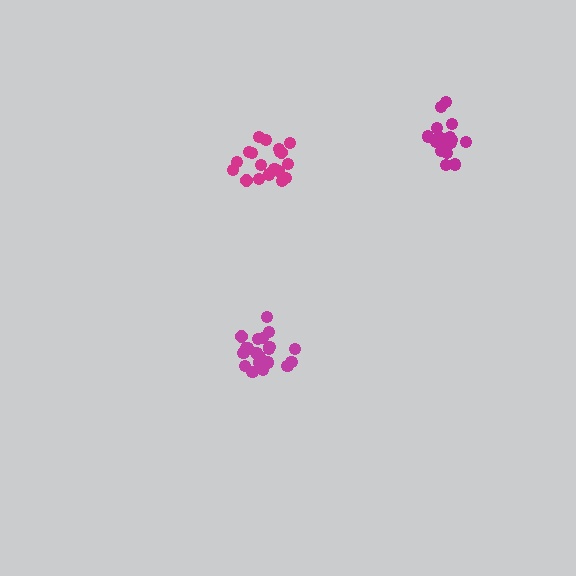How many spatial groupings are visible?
There are 3 spatial groupings.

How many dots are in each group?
Group 1: 18 dots, Group 2: 21 dots, Group 3: 19 dots (58 total).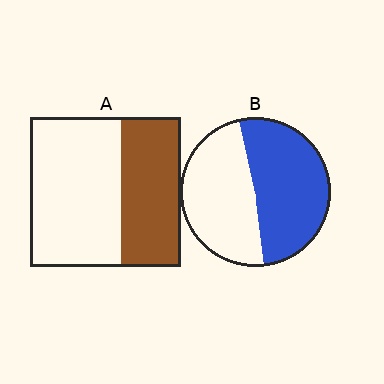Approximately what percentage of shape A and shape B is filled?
A is approximately 40% and B is approximately 50%.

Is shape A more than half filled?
No.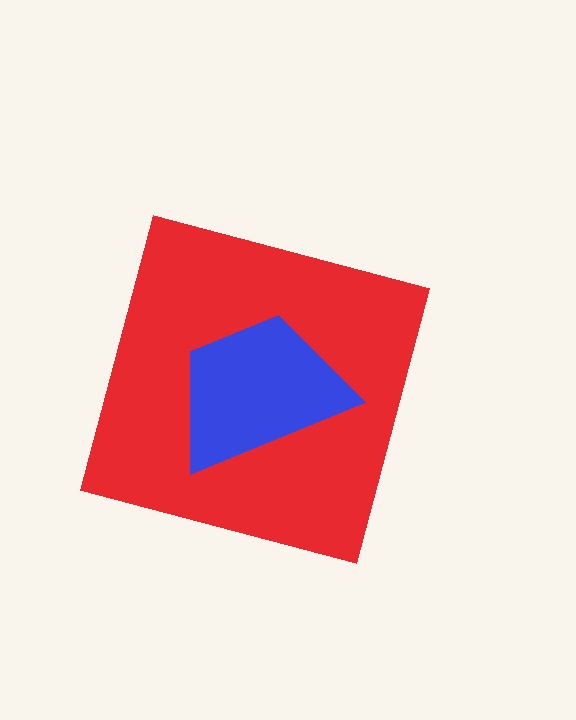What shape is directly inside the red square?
The blue trapezoid.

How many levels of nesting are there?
2.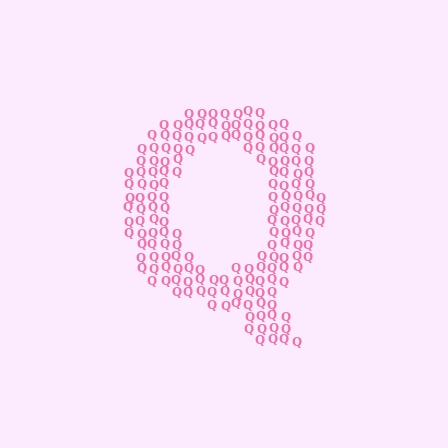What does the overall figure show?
The overall figure shows the letter Q.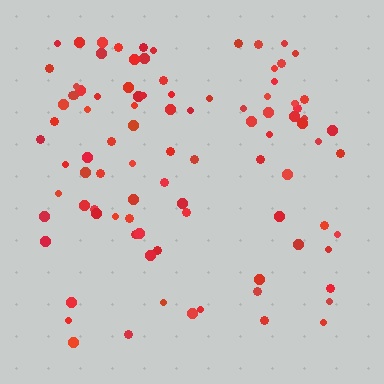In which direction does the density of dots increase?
From bottom to top, with the top side densest.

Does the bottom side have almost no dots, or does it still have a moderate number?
Still a moderate number, just noticeably fewer than the top.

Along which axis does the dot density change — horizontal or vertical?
Vertical.